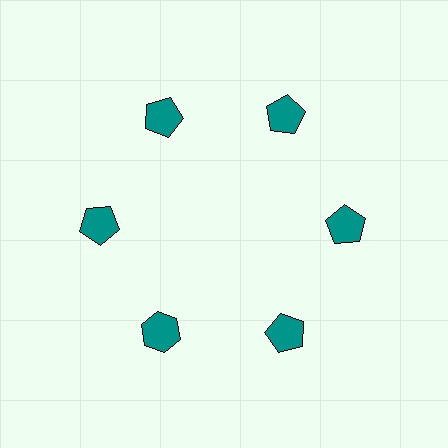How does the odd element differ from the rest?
It has a different shape: hexagon instead of pentagon.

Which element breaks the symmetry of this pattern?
The teal hexagon at roughly the 7 o'clock position breaks the symmetry. All other shapes are teal pentagons.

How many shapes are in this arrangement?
There are 6 shapes arranged in a ring pattern.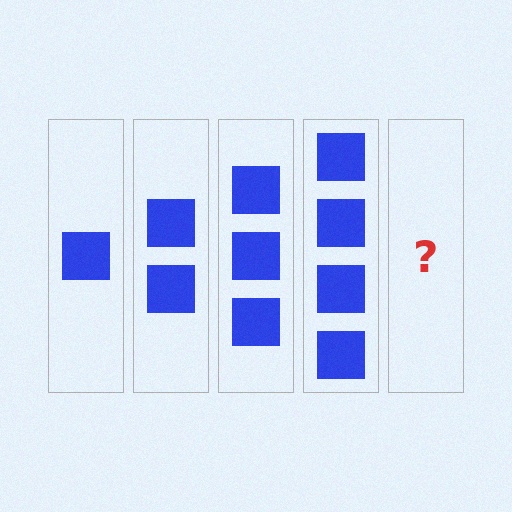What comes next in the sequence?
The next element should be 5 squares.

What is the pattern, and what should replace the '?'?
The pattern is that each step adds one more square. The '?' should be 5 squares.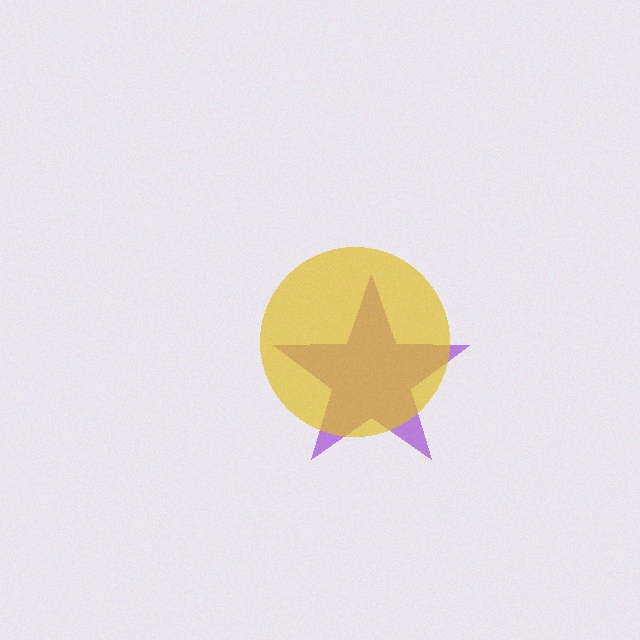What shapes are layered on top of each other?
The layered shapes are: a purple star, a yellow circle.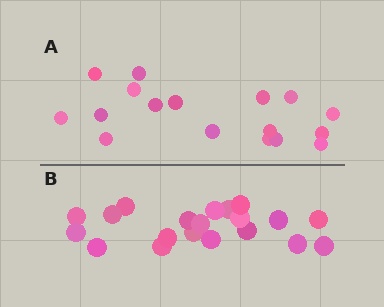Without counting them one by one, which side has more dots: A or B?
Region B (the bottom region) has more dots.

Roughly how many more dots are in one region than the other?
Region B has just a few more — roughly 2 or 3 more dots than region A.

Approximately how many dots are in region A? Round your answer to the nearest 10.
About 20 dots. (The exact count is 17, which rounds to 20.)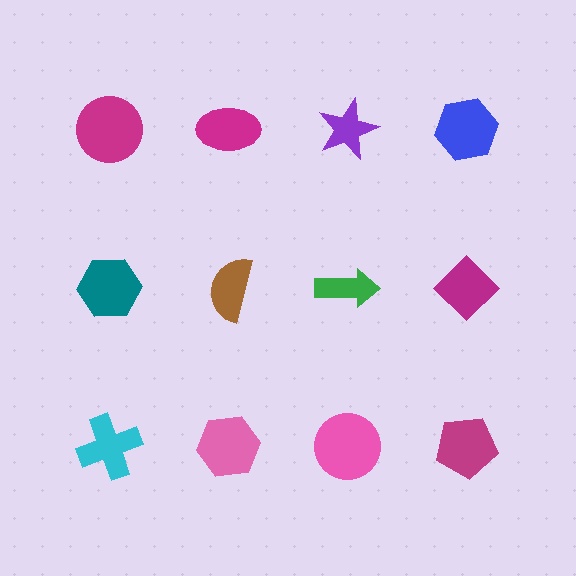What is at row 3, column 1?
A cyan cross.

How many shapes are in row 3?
4 shapes.